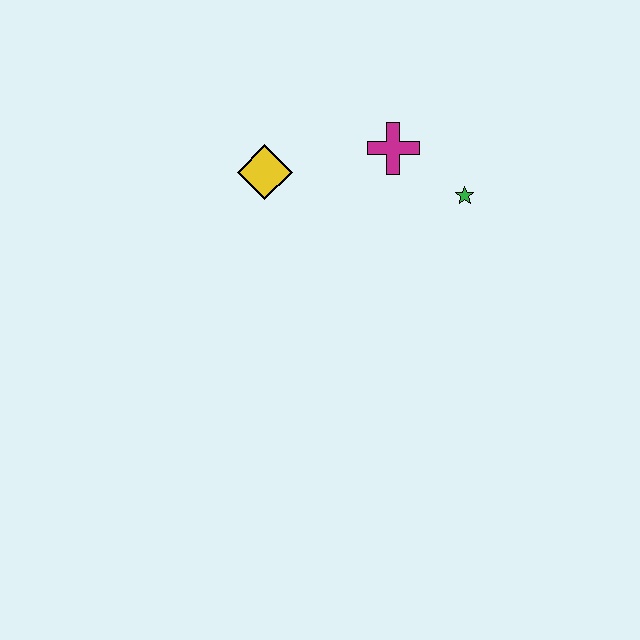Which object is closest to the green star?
The magenta cross is closest to the green star.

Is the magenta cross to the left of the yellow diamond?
No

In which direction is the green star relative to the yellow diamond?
The green star is to the right of the yellow diamond.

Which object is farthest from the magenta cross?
The yellow diamond is farthest from the magenta cross.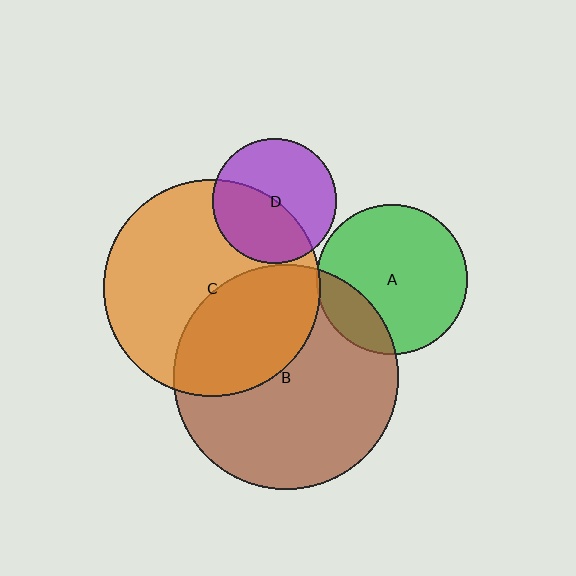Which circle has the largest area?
Circle B (brown).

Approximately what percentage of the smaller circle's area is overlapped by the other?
Approximately 40%.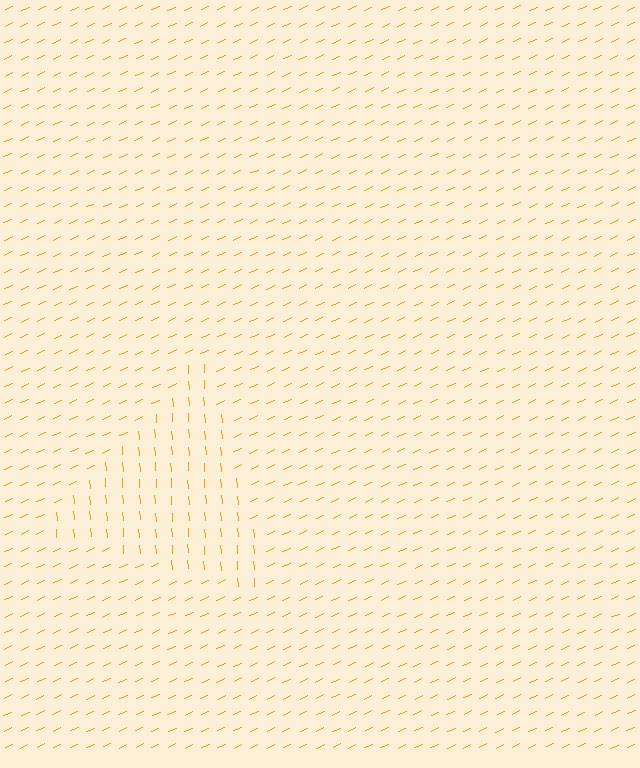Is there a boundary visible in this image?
Yes, there is a texture boundary formed by a change in line orientation.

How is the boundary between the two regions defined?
The boundary is defined purely by a change in line orientation (approximately 70 degrees difference). All lines are the same color and thickness.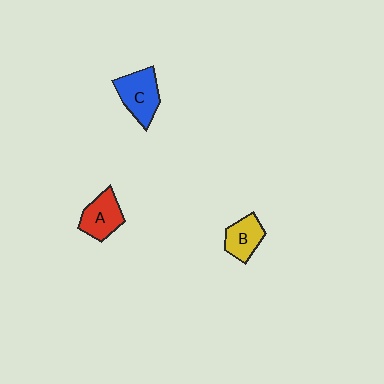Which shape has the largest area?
Shape C (blue).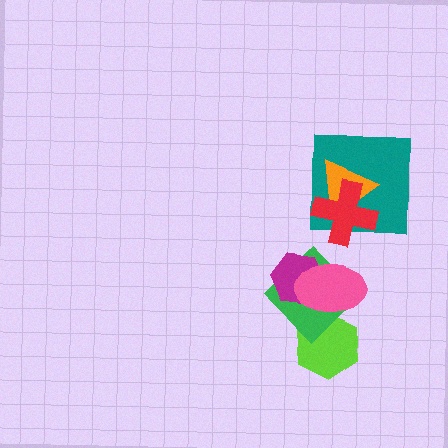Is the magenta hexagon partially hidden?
Yes, it is partially covered by another shape.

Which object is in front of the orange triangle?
The red cross is in front of the orange triangle.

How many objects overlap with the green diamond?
3 objects overlap with the green diamond.